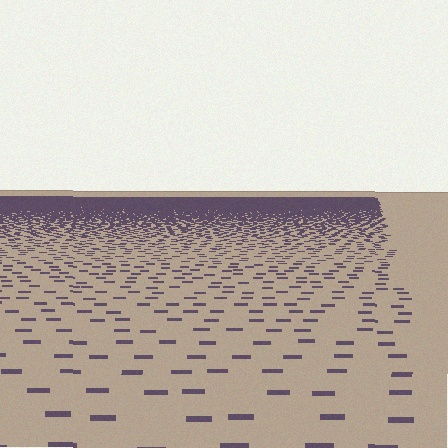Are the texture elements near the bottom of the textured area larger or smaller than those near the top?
Larger. Near the bottom, elements are closer to the viewer and appear at a bigger on-screen size.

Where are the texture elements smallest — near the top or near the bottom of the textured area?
Near the top.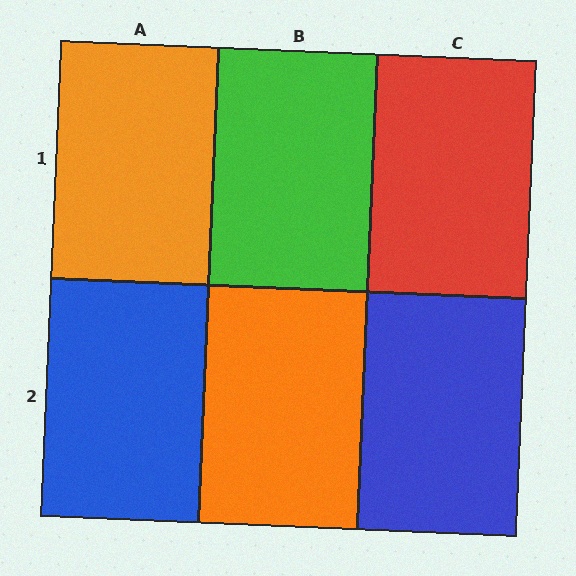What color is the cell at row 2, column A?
Blue.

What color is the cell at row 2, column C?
Blue.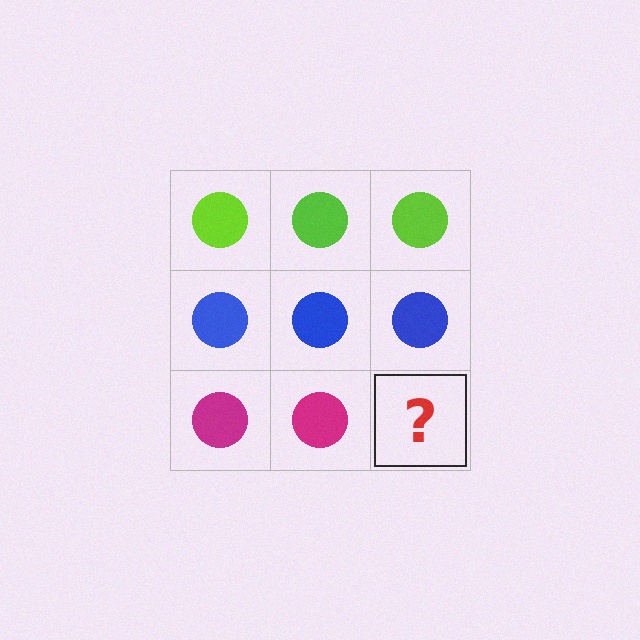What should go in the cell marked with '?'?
The missing cell should contain a magenta circle.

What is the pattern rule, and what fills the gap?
The rule is that each row has a consistent color. The gap should be filled with a magenta circle.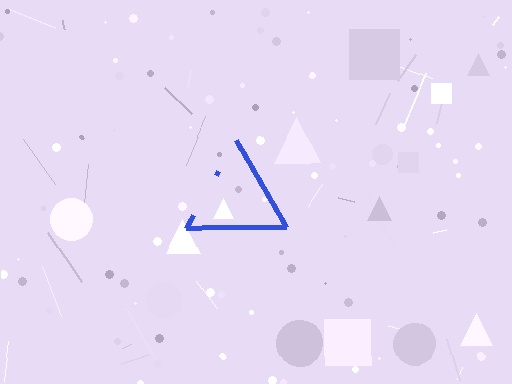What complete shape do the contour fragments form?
The contour fragments form a triangle.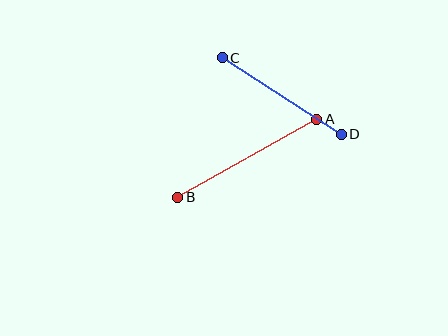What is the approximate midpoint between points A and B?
The midpoint is at approximately (247, 158) pixels.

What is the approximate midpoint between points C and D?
The midpoint is at approximately (282, 96) pixels.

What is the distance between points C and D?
The distance is approximately 141 pixels.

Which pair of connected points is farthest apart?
Points A and B are farthest apart.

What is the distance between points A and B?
The distance is approximately 159 pixels.